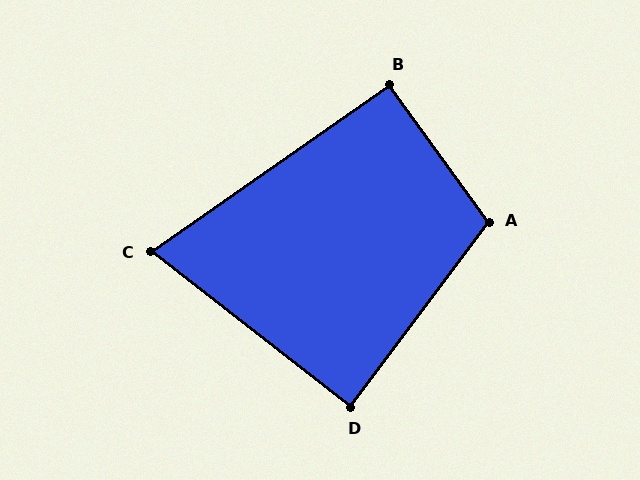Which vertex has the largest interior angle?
A, at approximately 107 degrees.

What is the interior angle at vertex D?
Approximately 89 degrees (approximately right).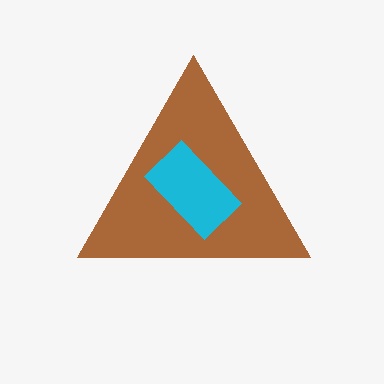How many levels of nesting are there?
2.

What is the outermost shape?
The brown triangle.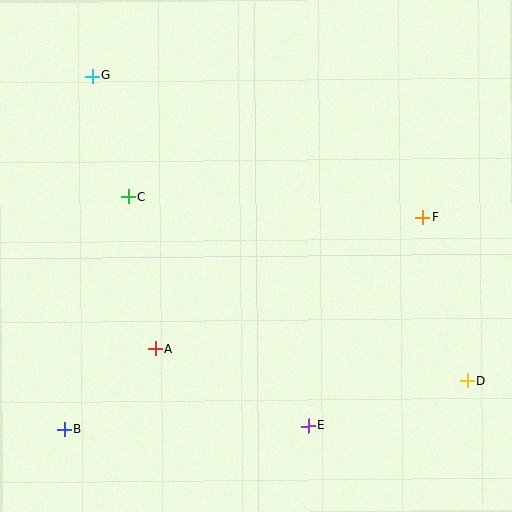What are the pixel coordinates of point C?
Point C is at (129, 197).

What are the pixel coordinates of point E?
Point E is at (308, 426).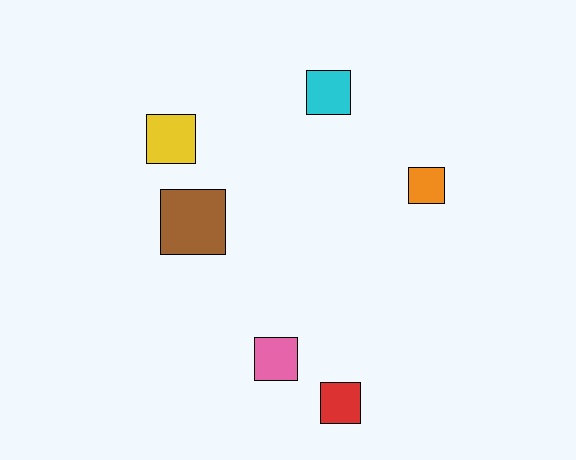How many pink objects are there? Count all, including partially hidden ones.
There is 1 pink object.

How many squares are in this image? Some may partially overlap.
There are 6 squares.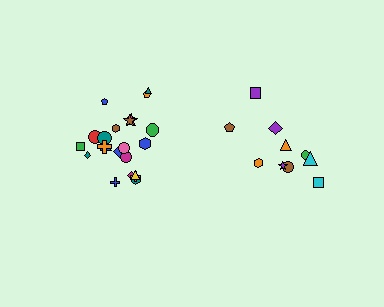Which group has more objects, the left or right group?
The left group.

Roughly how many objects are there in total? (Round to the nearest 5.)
Roughly 30 objects in total.